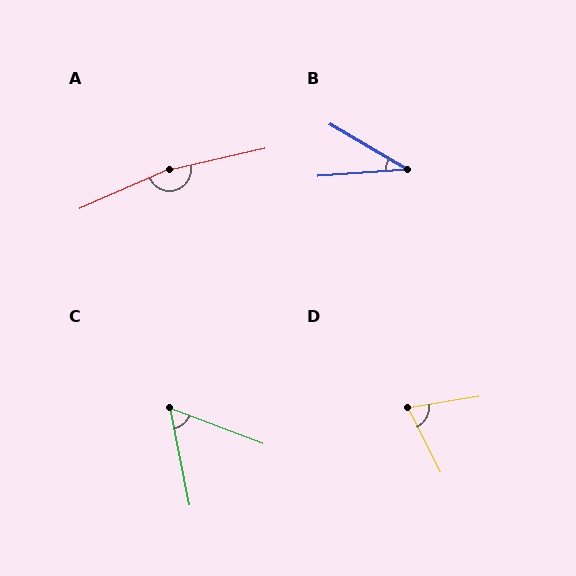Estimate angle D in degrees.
Approximately 73 degrees.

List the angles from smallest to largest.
B (34°), C (58°), D (73°), A (169°).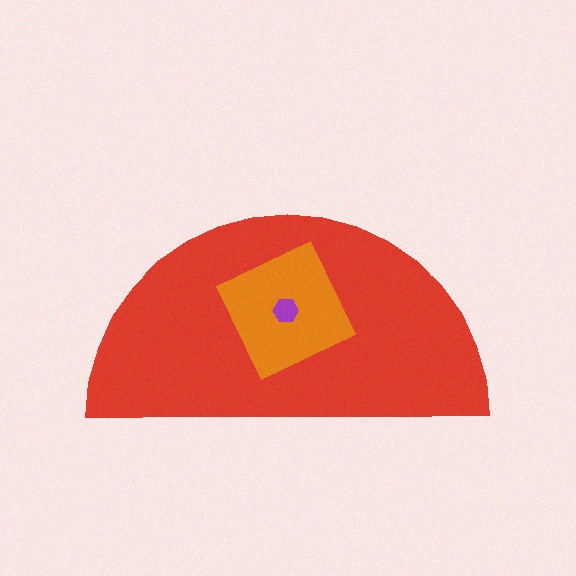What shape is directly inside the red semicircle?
The orange square.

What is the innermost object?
The purple hexagon.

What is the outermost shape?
The red semicircle.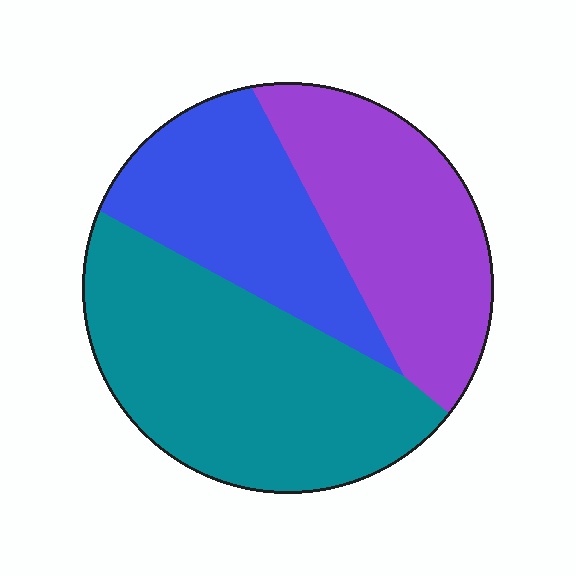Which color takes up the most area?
Teal, at roughly 45%.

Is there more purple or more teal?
Teal.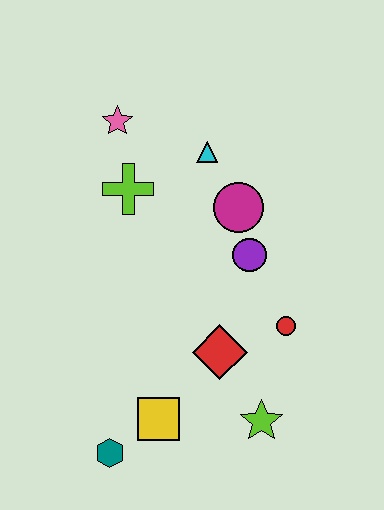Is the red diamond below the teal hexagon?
No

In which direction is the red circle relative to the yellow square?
The red circle is to the right of the yellow square.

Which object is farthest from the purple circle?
The teal hexagon is farthest from the purple circle.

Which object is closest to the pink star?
The lime cross is closest to the pink star.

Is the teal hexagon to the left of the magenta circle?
Yes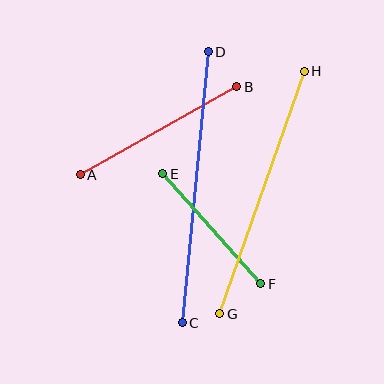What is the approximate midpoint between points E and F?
The midpoint is at approximately (212, 229) pixels.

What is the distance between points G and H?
The distance is approximately 257 pixels.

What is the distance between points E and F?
The distance is approximately 147 pixels.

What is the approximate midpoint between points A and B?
The midpoint is at approximately (159, 131) pixels.